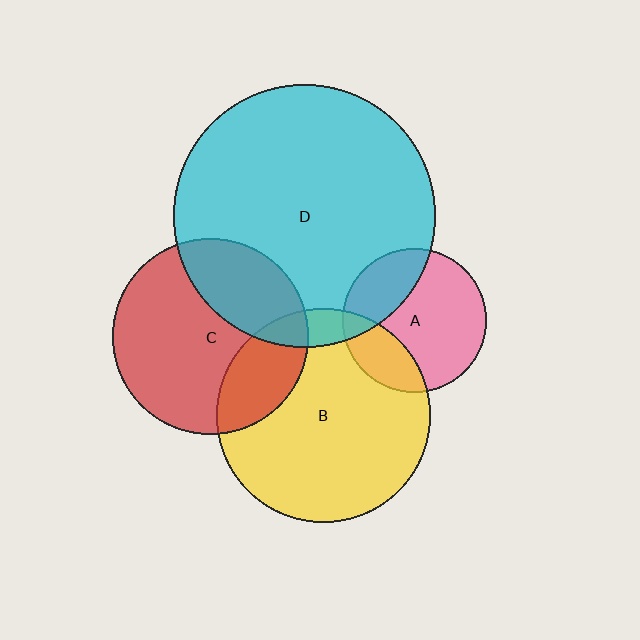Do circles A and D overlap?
Yes.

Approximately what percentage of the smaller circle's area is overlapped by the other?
Approximately 30%.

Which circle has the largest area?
Circle D (cyan).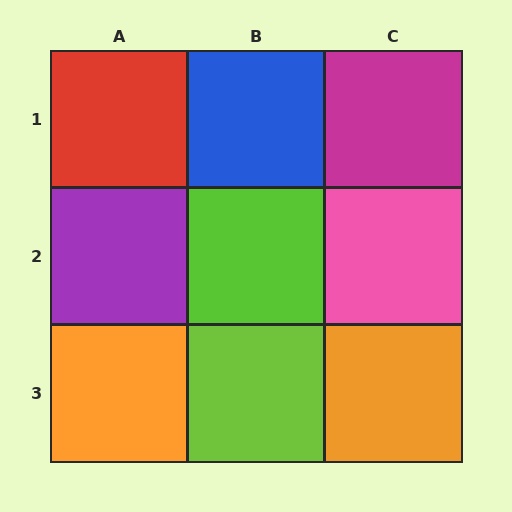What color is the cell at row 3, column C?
Orange.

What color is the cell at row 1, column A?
Red.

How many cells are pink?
1 cell is pink.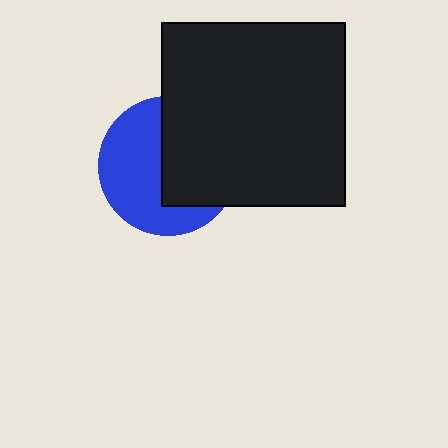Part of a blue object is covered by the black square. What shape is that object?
It is a circle.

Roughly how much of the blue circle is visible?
About half of it is visible (roughly 53%).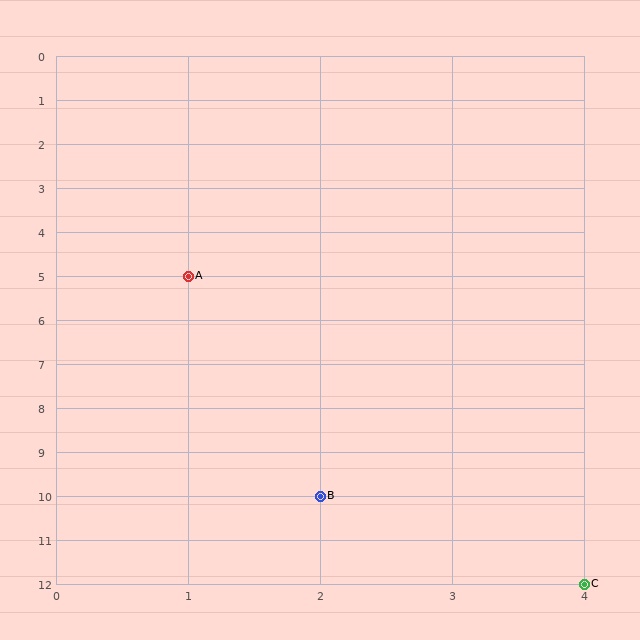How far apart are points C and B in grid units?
Points C and B are 2 columns and 2 rows apart (about 2.8 grid units diagonally).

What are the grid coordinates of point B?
Point B is at grid coordinates (2, 10).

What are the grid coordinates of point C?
Point C is at grid coordinates (4, 12).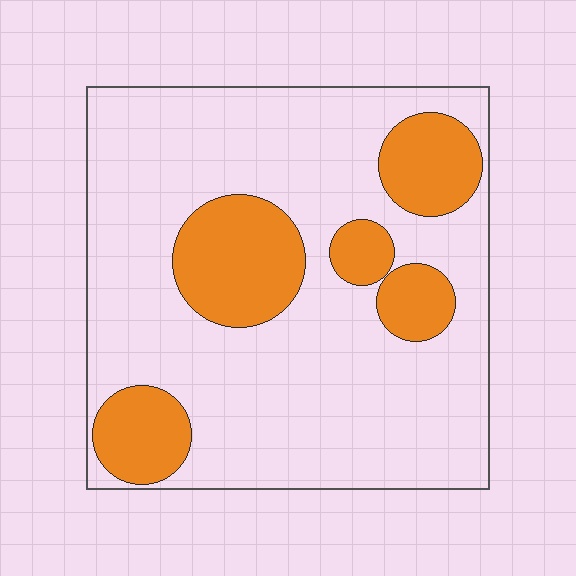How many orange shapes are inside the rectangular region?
5.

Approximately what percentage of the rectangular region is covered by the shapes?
Approximately 25%.